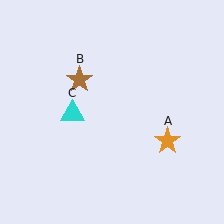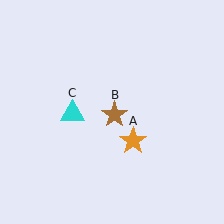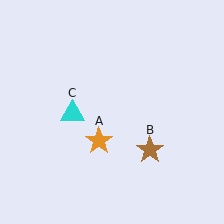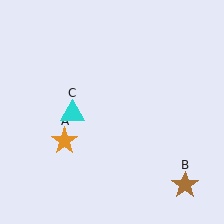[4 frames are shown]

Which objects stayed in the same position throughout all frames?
Cyan triangle (object C) remained stationary.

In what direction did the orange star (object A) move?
The orange star (object A) moved left.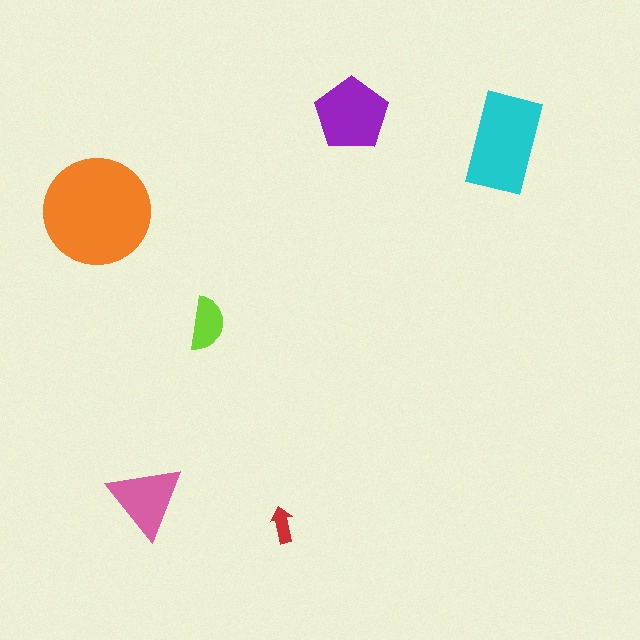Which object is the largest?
The orange circle.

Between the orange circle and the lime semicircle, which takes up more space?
The orange circle.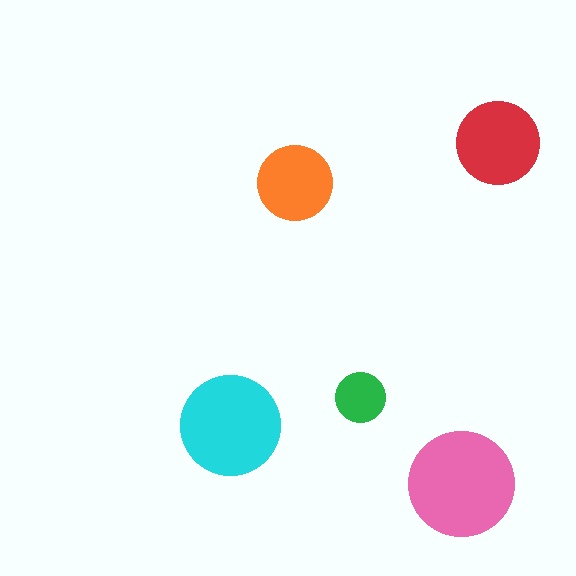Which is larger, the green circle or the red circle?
The red one.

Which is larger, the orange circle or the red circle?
The red one.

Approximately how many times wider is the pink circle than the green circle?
About 2 times wider.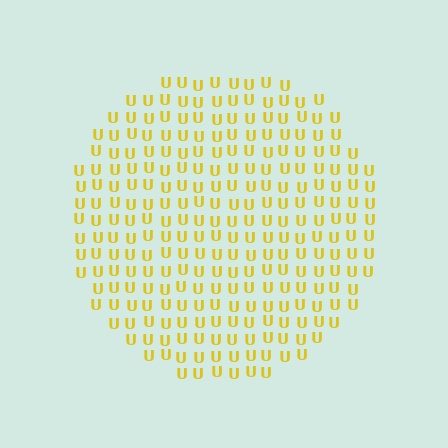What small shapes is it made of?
It is made of small letter U's.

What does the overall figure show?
The overall figure shows a circle.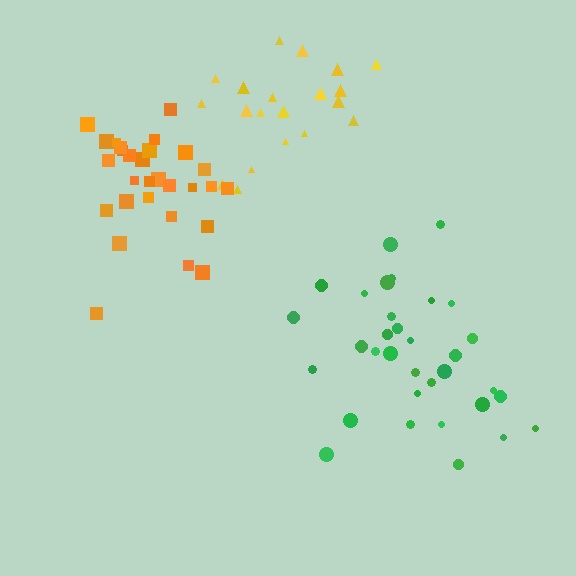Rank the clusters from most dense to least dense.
orange, yellow, green.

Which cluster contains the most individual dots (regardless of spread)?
Green (33).